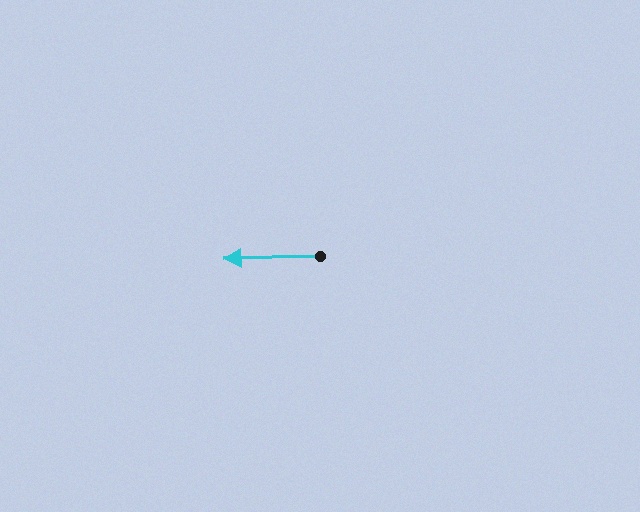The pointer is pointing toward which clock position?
Roughly 9 o'clock.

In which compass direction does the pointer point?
West.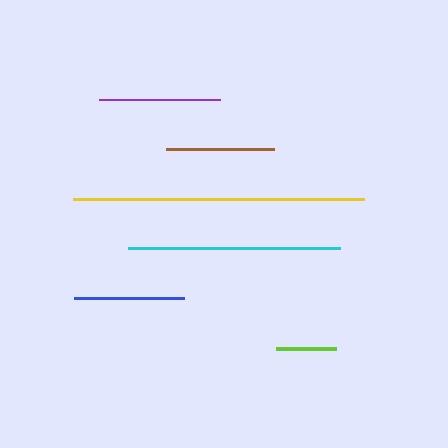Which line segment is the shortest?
The lime line is the shortest at approximately 61 pixels.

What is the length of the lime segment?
The lime segment is approximately 61 pixels long.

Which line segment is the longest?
The yellow line is the longest at approximately 290 pixels.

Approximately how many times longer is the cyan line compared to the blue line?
The cyan line is approximately 1.9 times the length of the blue line.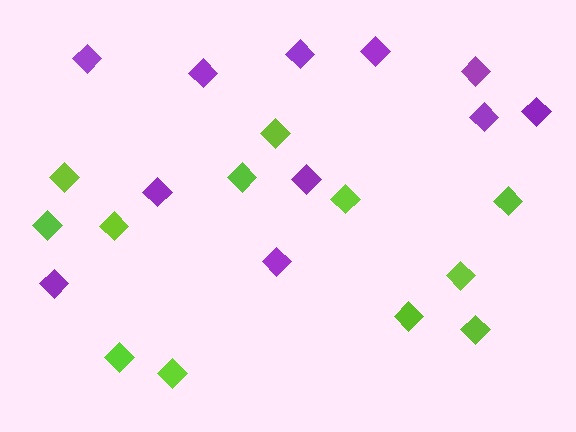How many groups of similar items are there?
There are 2 groups: one group of lime diamonds (12) and one group of purple diamonds (11).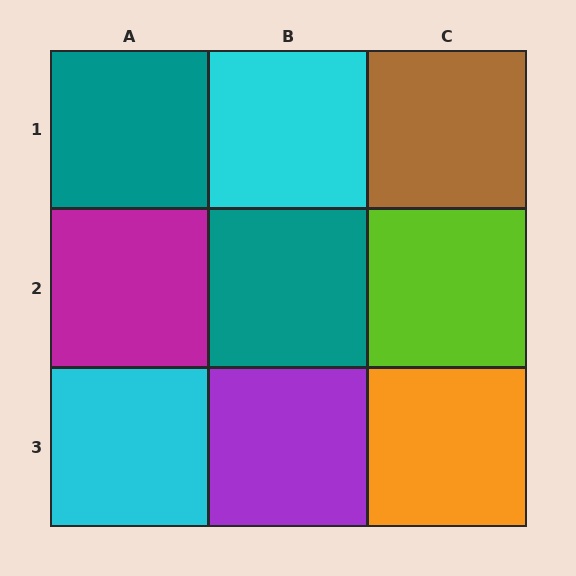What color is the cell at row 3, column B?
Purple.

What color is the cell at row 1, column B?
Cyan.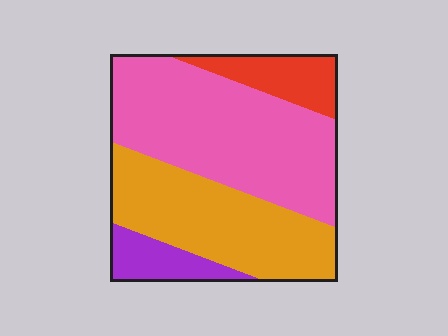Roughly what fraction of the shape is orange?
Orange takes up about one third (1/3) of the shape.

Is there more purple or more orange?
Orange.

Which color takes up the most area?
Pink, at roughly 45%.